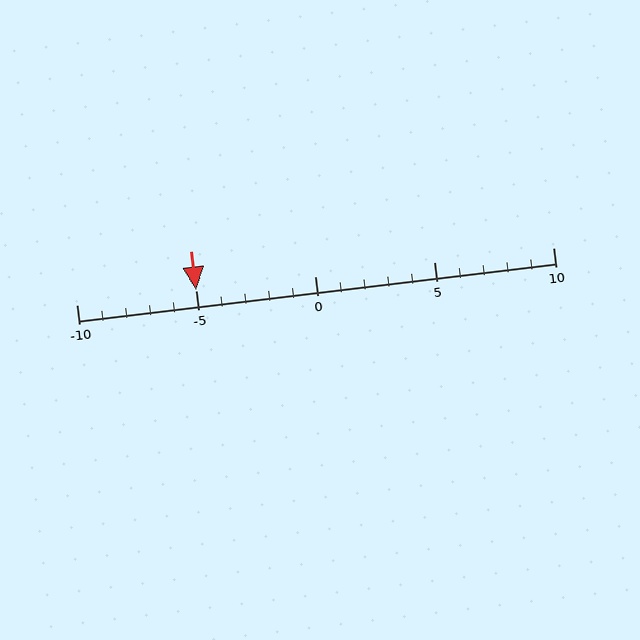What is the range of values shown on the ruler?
The ruler shows values from -10 to 10.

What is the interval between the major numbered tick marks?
The major tick marks are spaced 5 units apart.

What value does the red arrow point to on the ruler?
The red arrow points to approximately -5.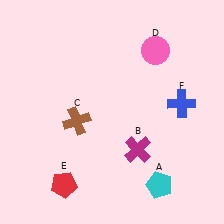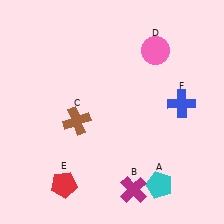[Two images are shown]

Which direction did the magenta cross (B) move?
The magenta cross (B) moved down.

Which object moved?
The magenta cross (B) moved down.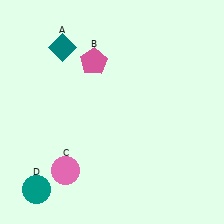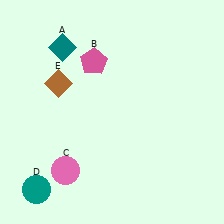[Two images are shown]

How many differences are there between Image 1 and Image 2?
There is 1 difference between the two images.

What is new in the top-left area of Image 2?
A brown diamond (E) was added in the top-left area of Image 2.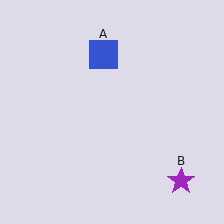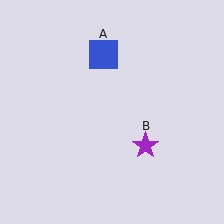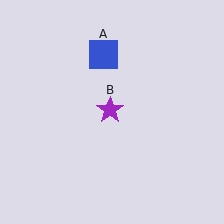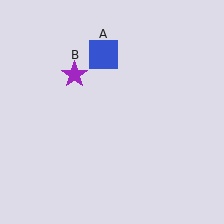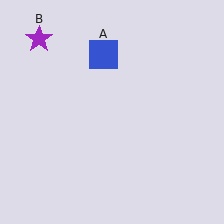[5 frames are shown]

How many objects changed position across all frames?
1 object changed position: purple star (object B).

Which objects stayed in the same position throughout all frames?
Blue square (object A) remained stationary.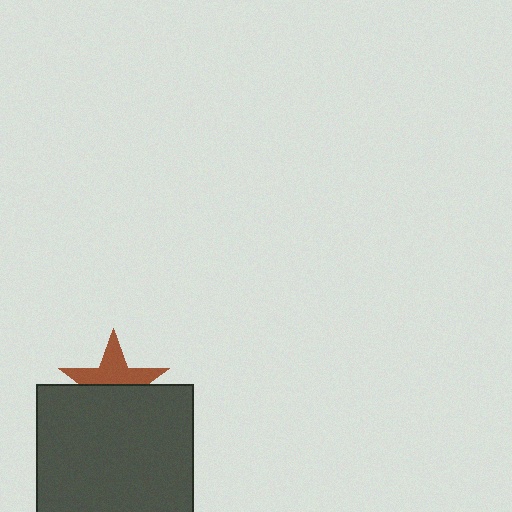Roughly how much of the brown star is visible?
About half of it is visible (roughly 50%).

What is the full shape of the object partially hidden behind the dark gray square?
The partially hidden object is a brown star.